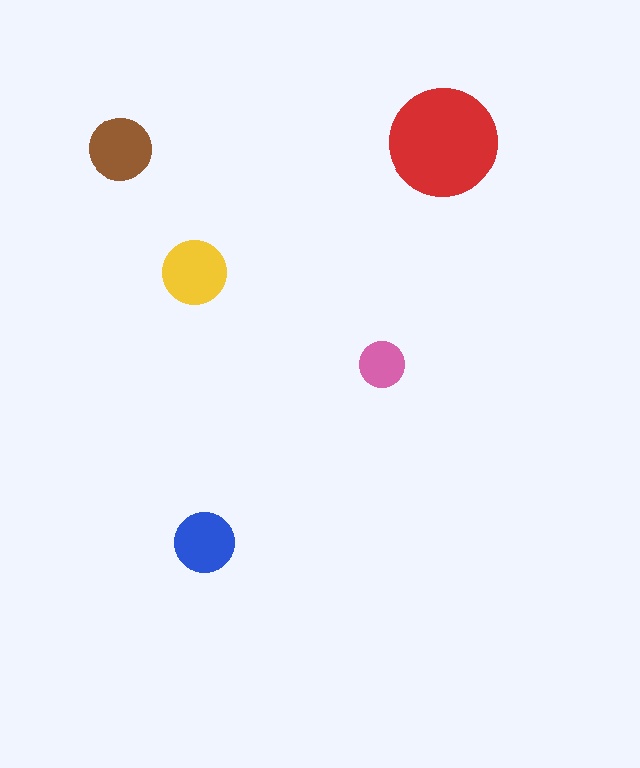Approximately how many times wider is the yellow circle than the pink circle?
About 1.5 times wider.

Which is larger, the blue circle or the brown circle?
The brown one.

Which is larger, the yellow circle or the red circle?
The red one.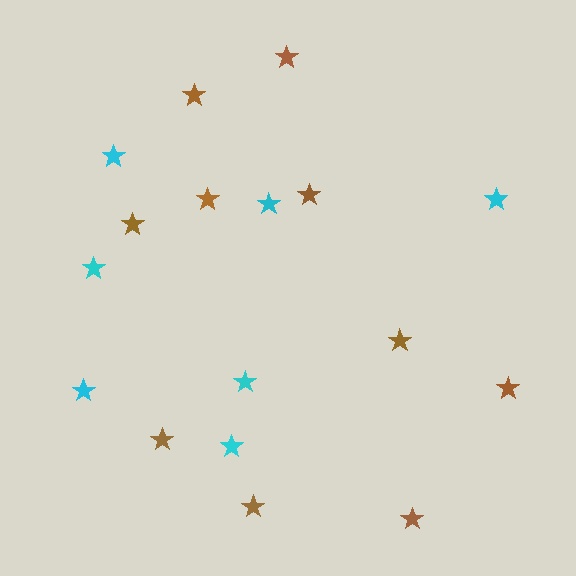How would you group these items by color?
There are 2 groups: one group of brown stars (10) and one group of cyan stars (7).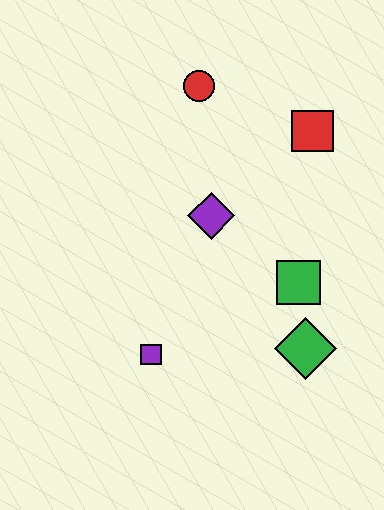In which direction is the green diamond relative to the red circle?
The green diamond is below the red circle.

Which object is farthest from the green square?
The red circle is farthest from the green square.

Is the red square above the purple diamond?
Yes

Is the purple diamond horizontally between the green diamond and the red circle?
Yes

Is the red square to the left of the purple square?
No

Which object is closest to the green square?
The green diamond is closest to the green square.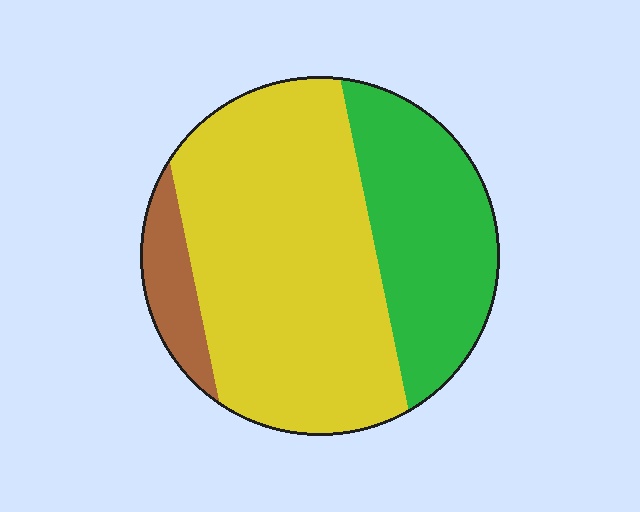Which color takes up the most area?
Yellow, at roughly 60%.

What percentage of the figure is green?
Green takes up between a sixth and a third of the figure.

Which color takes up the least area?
Brown, at roughly 10%.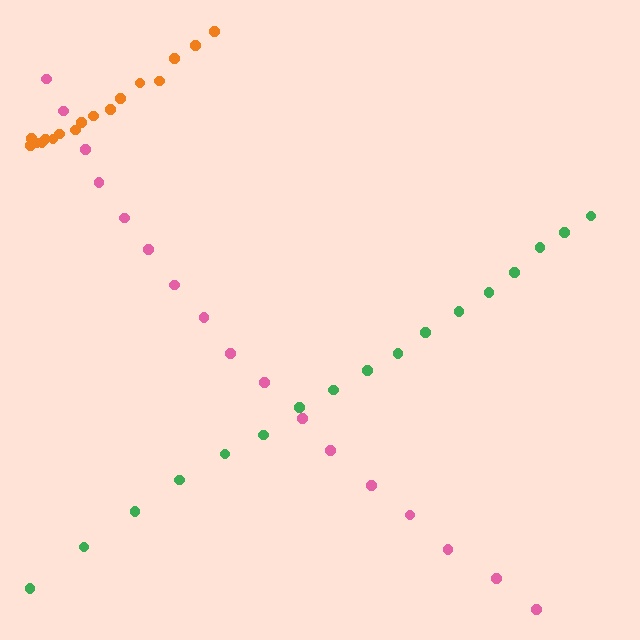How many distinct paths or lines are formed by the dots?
There are 3 distinct paths.